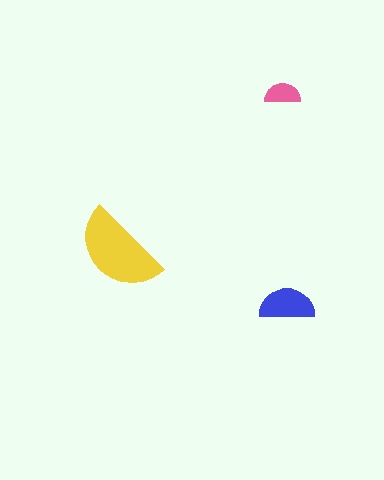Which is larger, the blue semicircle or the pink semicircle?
The blue one.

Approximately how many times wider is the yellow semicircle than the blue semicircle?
About 1.5 times wider.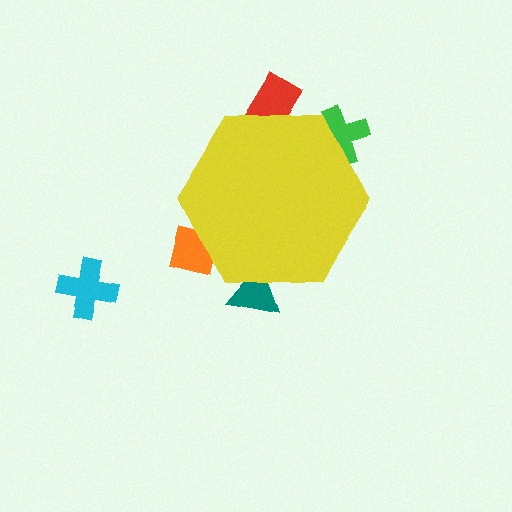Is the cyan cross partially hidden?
No, the cyan cross is fully visible.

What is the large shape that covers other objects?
A yellow hexagon.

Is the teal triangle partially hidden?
Yes, the teal triangle is partially hidden behind the yellow hexagon.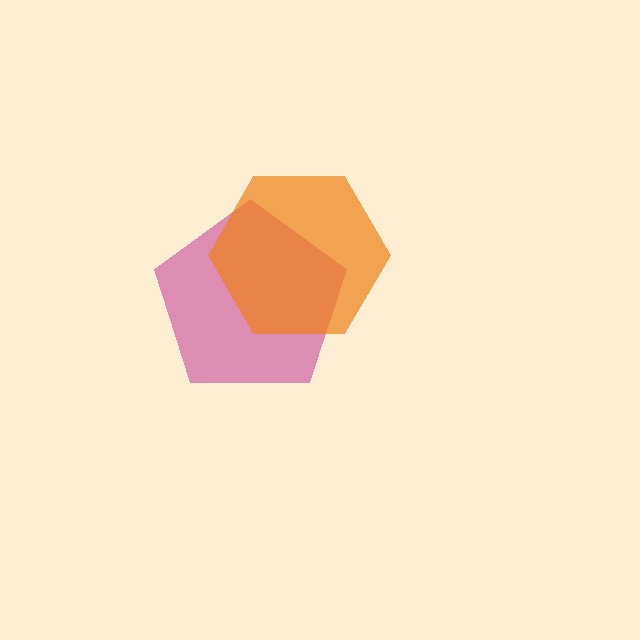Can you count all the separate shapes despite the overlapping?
Yes, there are 2 separate shapes.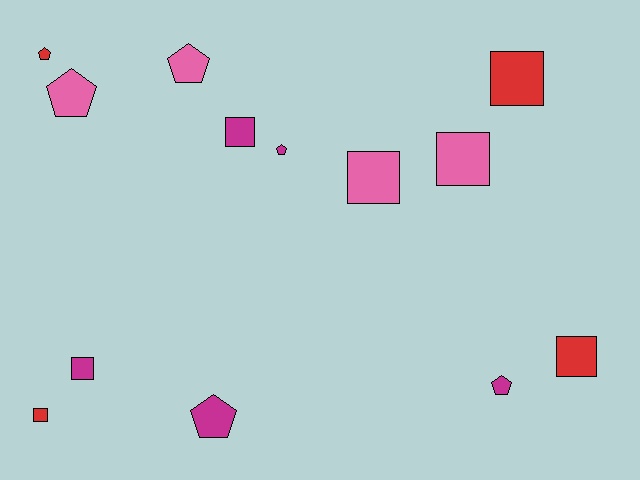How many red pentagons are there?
There is 1 red pentagon.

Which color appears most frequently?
Magenta, with 5 objects.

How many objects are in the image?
There are 13 objects.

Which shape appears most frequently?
Square, with 7 objects.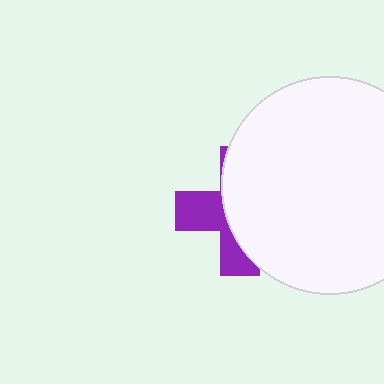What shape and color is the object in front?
The object in front is a white circle.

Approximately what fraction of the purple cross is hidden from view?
Roughly 62% of the purple cross is hidden behind the white circle.